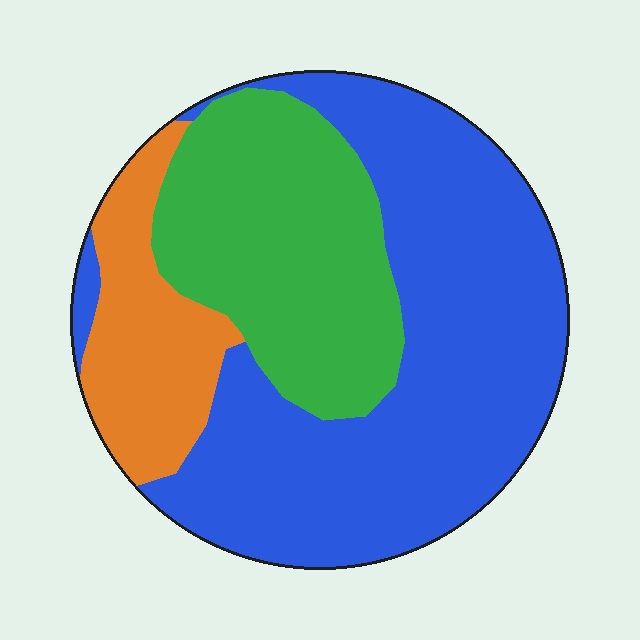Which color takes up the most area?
Blue, at roughly 55%.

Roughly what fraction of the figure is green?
Green covers 29% of the figure.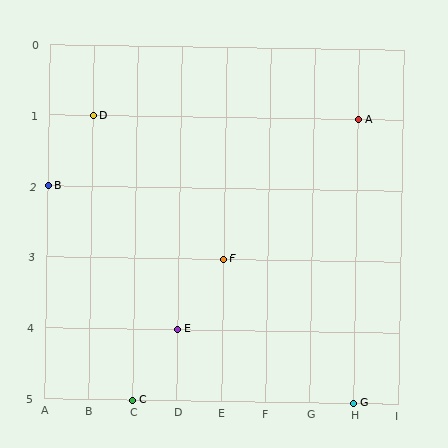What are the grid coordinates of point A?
Point A is at grid coordinates (H, 1).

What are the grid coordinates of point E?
Point E is at grid coordinates (D, 4).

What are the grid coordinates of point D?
Point D is at grid coordinates (B, 1).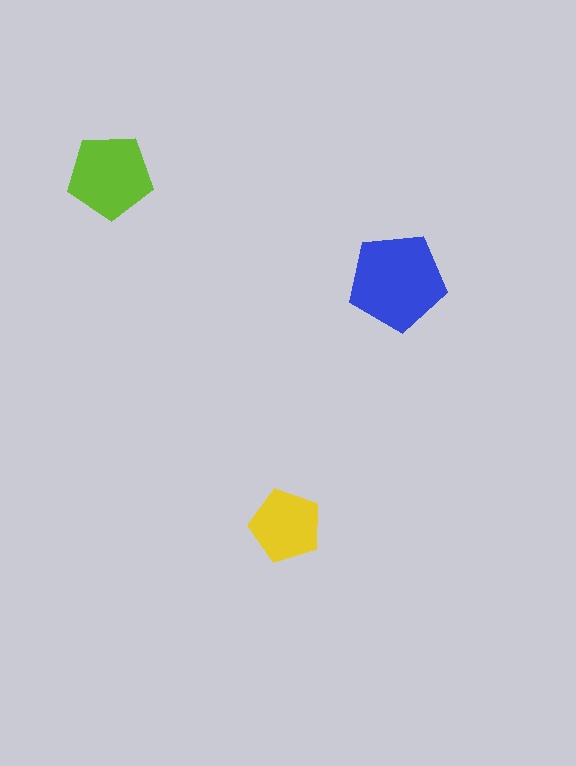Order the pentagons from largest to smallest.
the blue one, the lime one, the yellow one.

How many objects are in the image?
There are 3 objects in the image.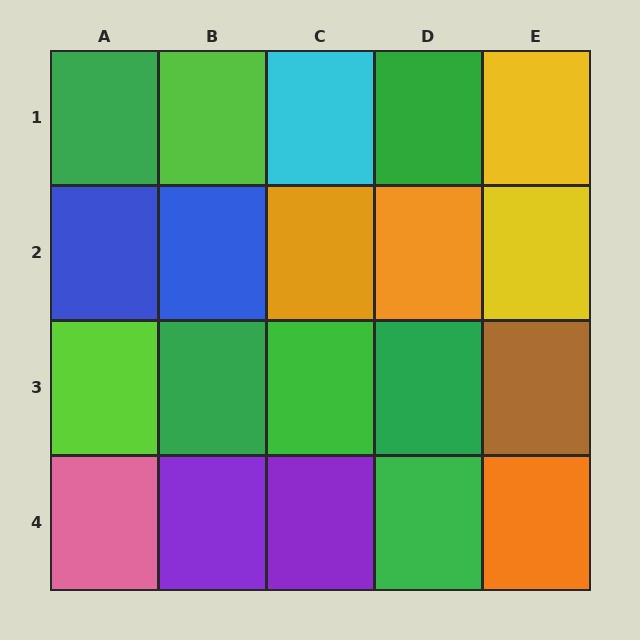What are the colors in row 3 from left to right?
Lime, green, green, green, brown.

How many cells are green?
6 cells are green.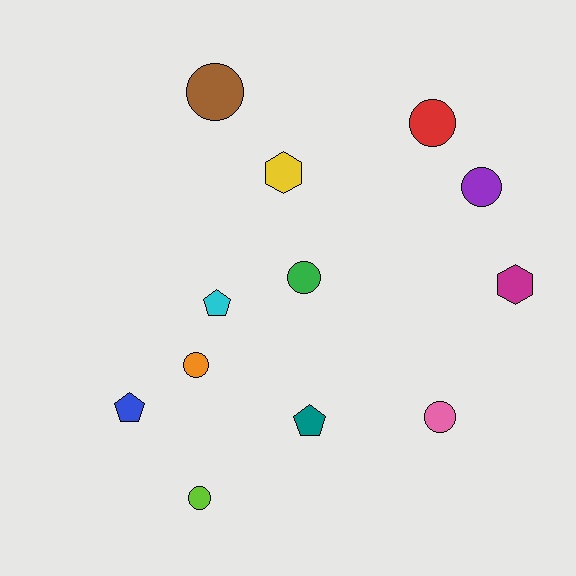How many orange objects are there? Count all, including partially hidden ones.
There is 1 orange object.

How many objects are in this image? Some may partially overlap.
There are 12 objects.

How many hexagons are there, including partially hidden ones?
There are 2 hexagons.